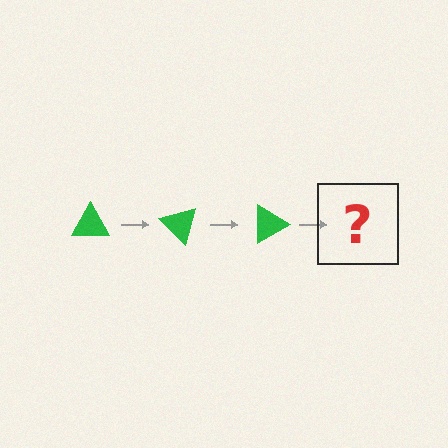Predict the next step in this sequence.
The next step is a green triangle rotated 135 degrees.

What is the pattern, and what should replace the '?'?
The pattern is that the triangle rotates 45 degrees each step. The '?' should be a green triangle rotated 135 degrees.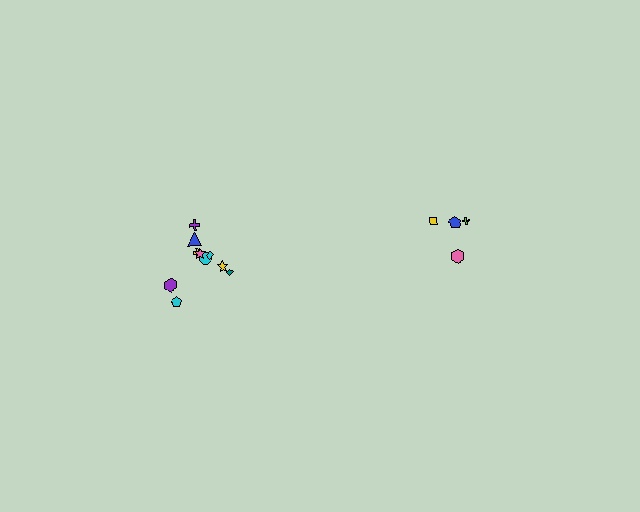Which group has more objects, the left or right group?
The left group.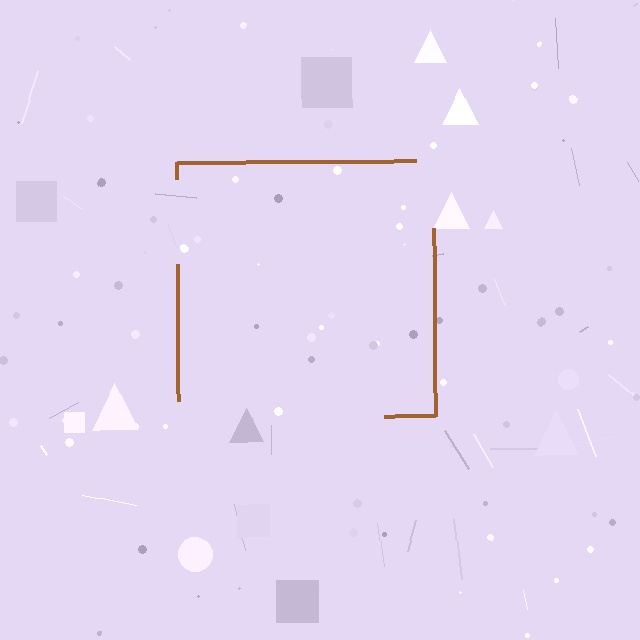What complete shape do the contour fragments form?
The contour fragments form a square.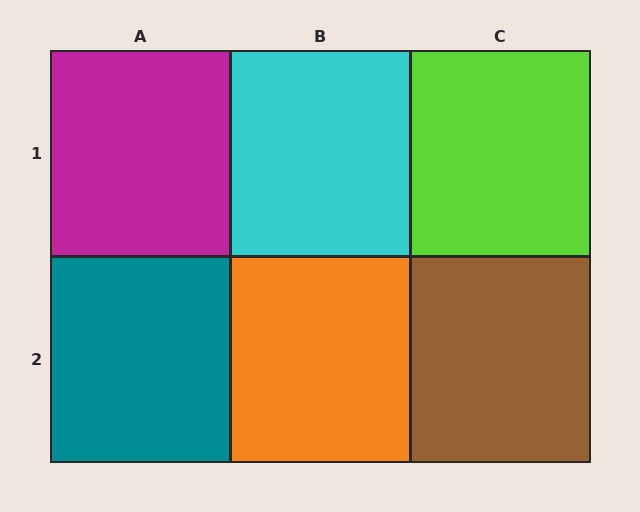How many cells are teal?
1 cell is teal.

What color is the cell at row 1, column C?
Lime.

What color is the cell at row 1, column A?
Magenta.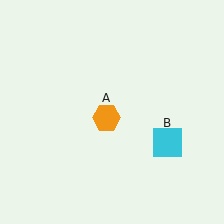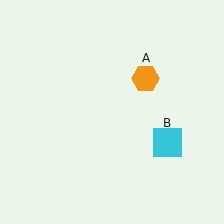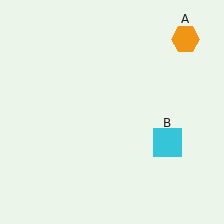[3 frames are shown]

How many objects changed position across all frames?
1 object changed position: orange hexagon (object A).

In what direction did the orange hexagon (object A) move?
The orange hexagon (object A) moved up and to the right.